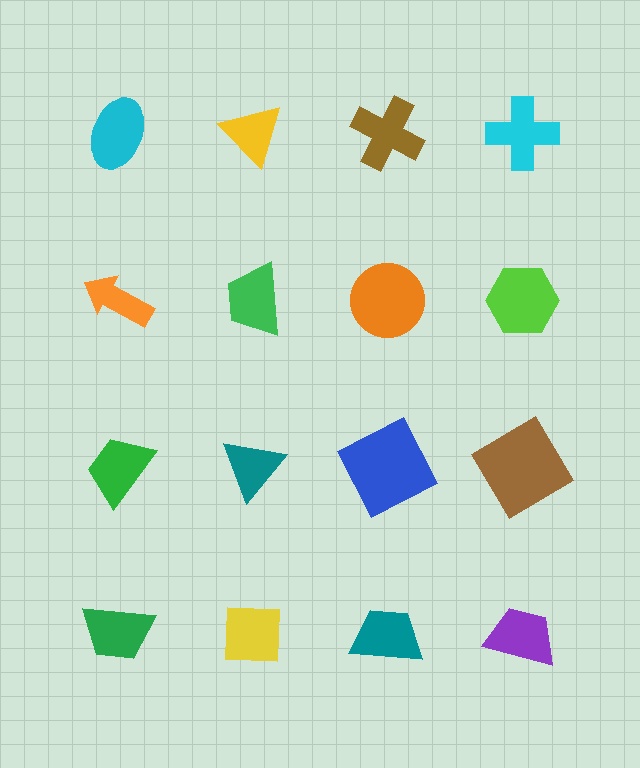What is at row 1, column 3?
A brown cross.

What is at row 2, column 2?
A green trapezoid.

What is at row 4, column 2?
A yellow square.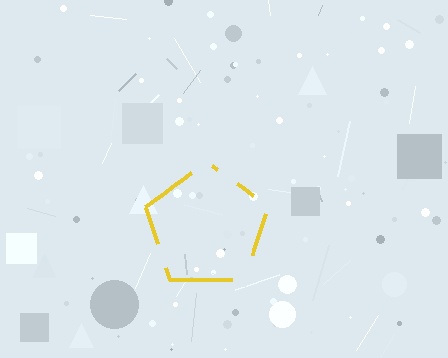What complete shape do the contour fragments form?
The contour fragments form a pentagon.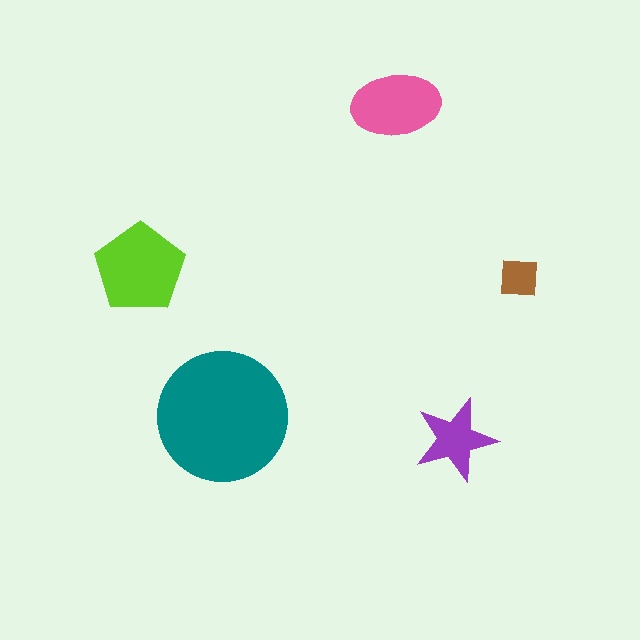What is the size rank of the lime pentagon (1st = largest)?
2nd.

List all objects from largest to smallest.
The teal circle, the lime pentagon, the pink ellipse, the purple star, the brown square.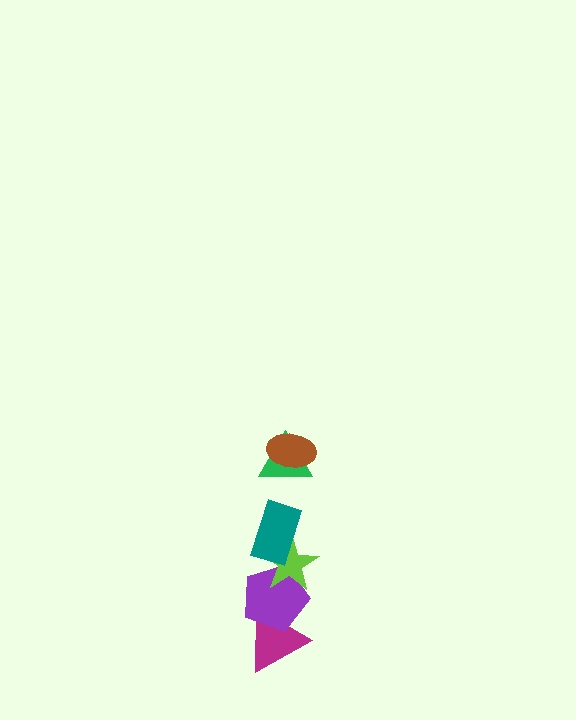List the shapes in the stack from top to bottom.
From top to bottom: the brown ellipse, the green triangle, the teal rectangle, the lime star, the purple pentagon, the magenta triangle.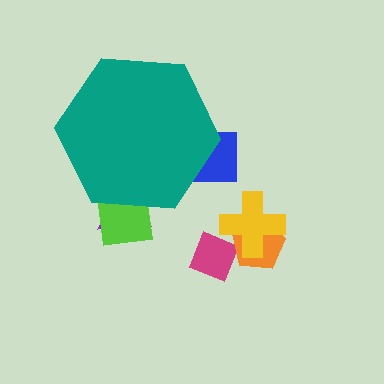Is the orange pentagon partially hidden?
No, the orange pentagon is fully visible.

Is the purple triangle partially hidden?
Yes, the purple triangle is partially hidden behind the teal hexagon.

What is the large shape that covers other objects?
A teal hexagon.